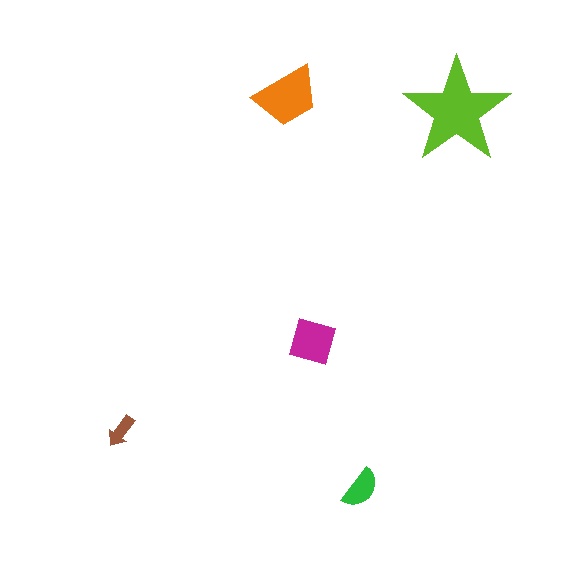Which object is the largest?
The lime star.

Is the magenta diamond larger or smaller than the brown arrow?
Larger.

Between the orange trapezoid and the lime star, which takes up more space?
The lime star.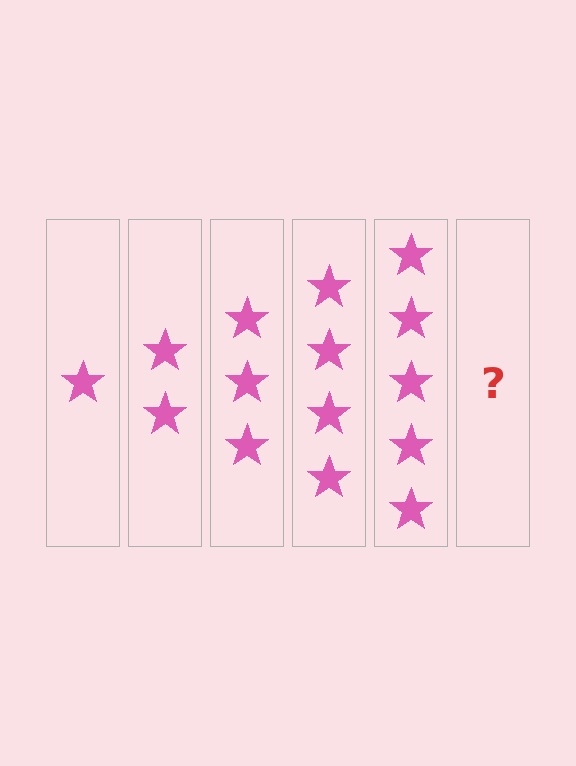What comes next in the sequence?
The next element should be 6 stars.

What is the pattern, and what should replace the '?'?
The pattern is that each step adds one more star. The '?' should be 6 stars.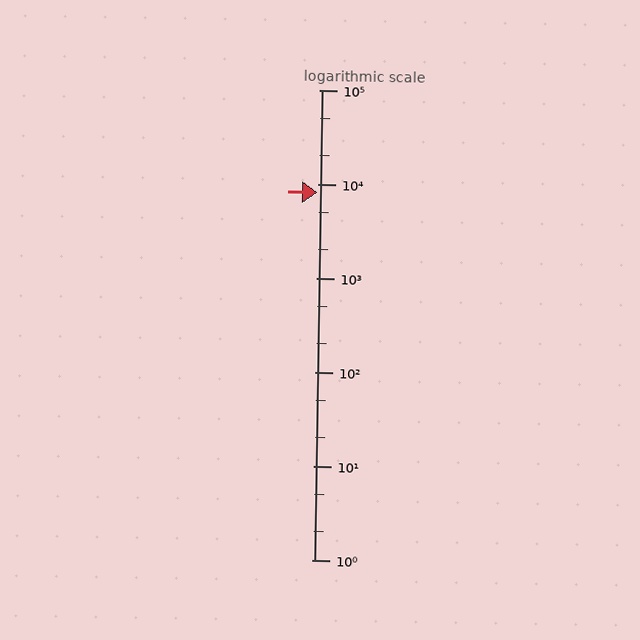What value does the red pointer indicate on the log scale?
The pointer indicates approximately 8200.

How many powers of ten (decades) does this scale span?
The scale spans 5 decades, from 1 to 100000.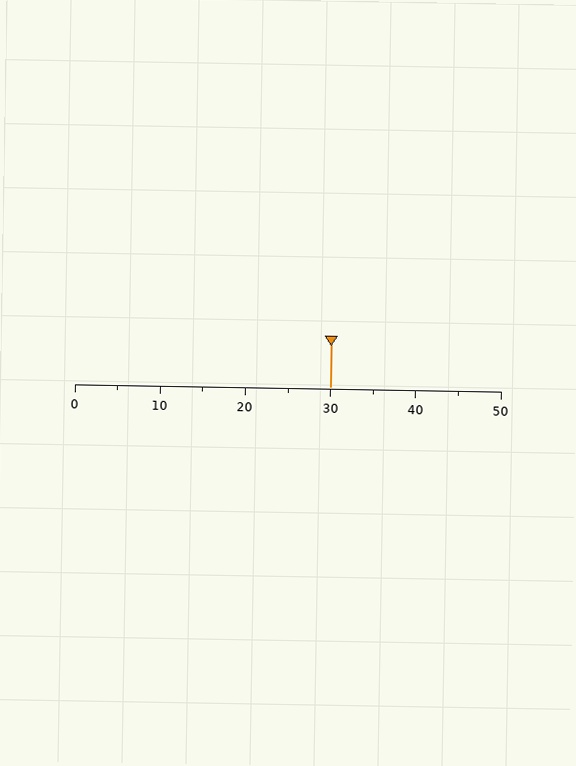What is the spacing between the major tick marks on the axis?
The major ticks are spaced 10 apart.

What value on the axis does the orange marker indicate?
The marker indicates approximately 30.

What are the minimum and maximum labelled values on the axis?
The axis runs from 0 to 50.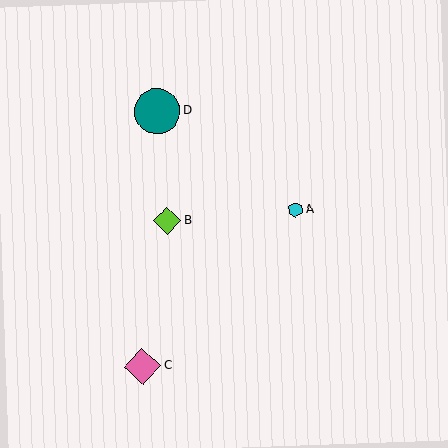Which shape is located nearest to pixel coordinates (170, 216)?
The lime diamond (labeled B) at (167, 221) is nearest to that location.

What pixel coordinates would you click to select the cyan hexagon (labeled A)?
Click at (295, 210) to select the cyan hexagon A.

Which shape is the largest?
The teal circle (labeled D) is the largest.